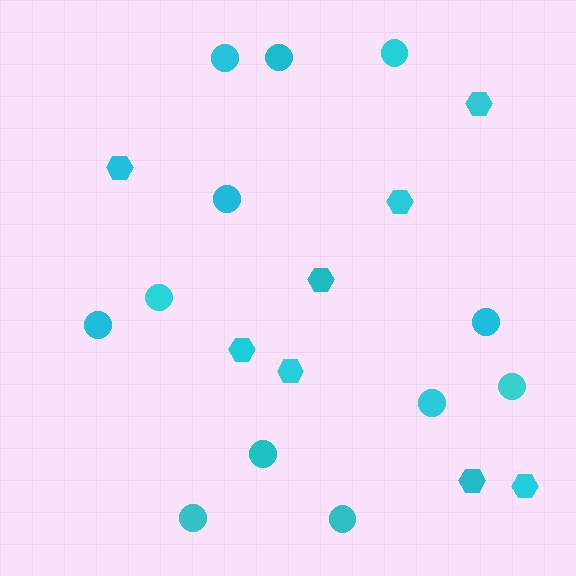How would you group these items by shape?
There are 2 groups: one group of hexagons (8) and one group of circles (12).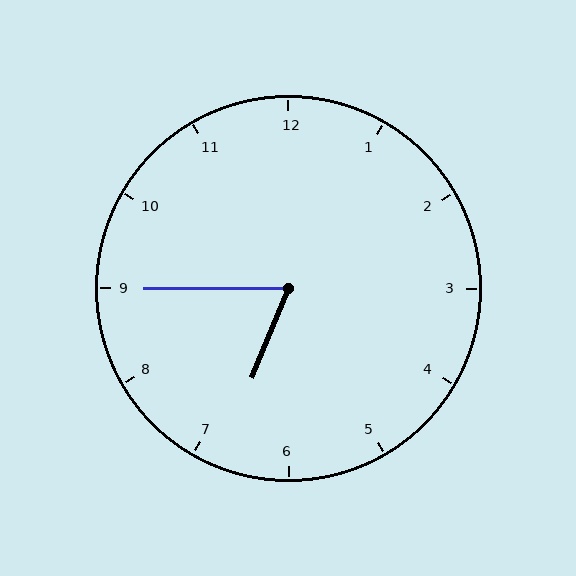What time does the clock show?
6:45.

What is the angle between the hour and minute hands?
Approximately 68 degrees.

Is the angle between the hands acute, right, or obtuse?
It is acute.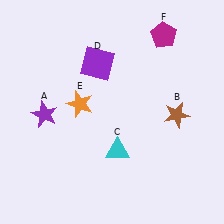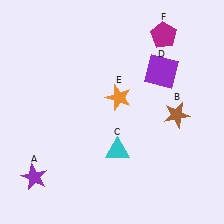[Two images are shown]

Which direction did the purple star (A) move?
The purple star (A) moved down.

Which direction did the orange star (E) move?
The orange star (E) moved right.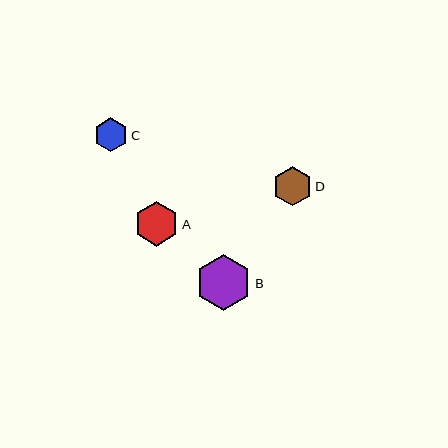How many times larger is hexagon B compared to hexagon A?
Hexagon B is approximately 1.3 times the size of hexagon A.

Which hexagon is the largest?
Hexagon B is the largest with a size of approximately 56 pixels.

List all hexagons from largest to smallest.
From largest to smallest: B, A, D, C.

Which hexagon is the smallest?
Hexagon C is the smallest with a size of approximately 34 pixels.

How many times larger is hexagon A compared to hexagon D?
Hexagon A is approximately 1.1 times the size of hexagon D.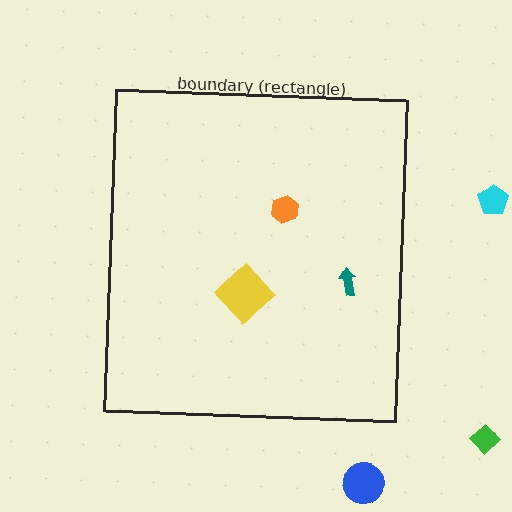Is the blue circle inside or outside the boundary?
Outside.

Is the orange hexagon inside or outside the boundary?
Inside.